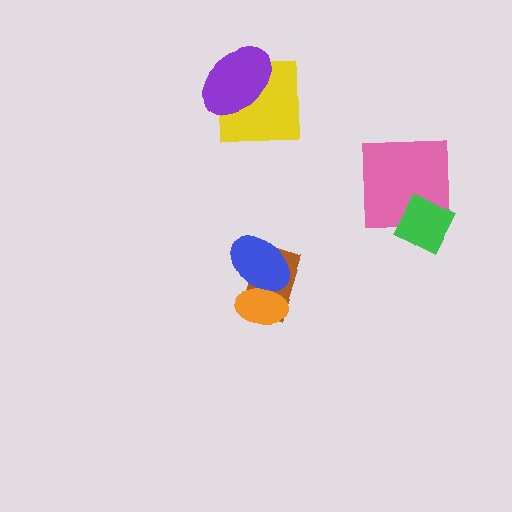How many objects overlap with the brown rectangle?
2 objects overlap with the brown rectangle.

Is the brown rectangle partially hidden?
Yes, it is partially covered by another shape.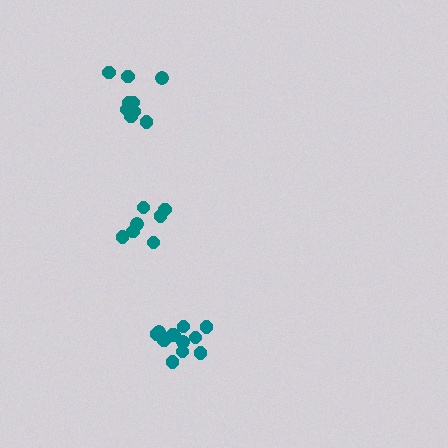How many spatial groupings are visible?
There are 3 spatial groupings.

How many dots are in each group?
Group 1: 7 dots, Group 2: 13 dots, Group 3: 9 dots (29 total).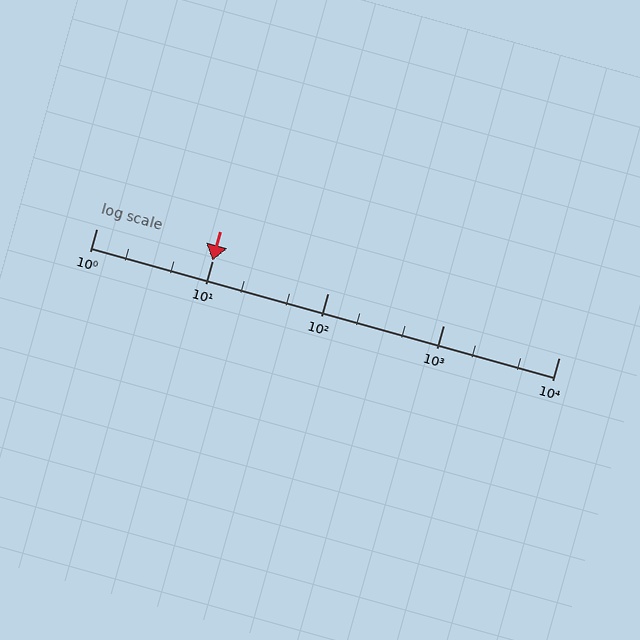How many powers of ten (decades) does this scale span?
The scale spans 4 decades, from 1 to 10000.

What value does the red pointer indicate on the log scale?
The pointer indicates approximately 10.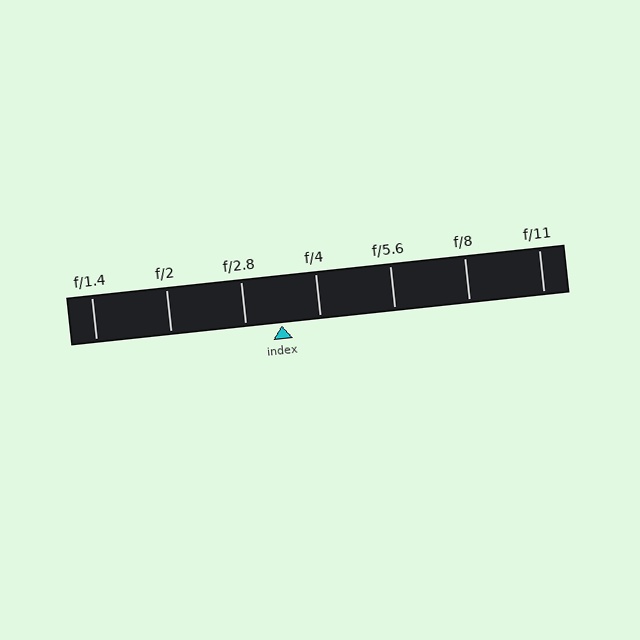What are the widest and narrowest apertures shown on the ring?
The widest aperture shown is f/1.4 and the narrowest is f/11.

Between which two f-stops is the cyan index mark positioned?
The index mark is between f/2.8 and f/4.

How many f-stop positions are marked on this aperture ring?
There are 7 f-stop positions marked.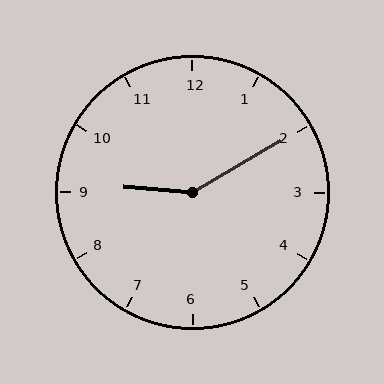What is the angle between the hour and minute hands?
Approximately 145 degrees.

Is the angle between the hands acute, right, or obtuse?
It is obtuse.